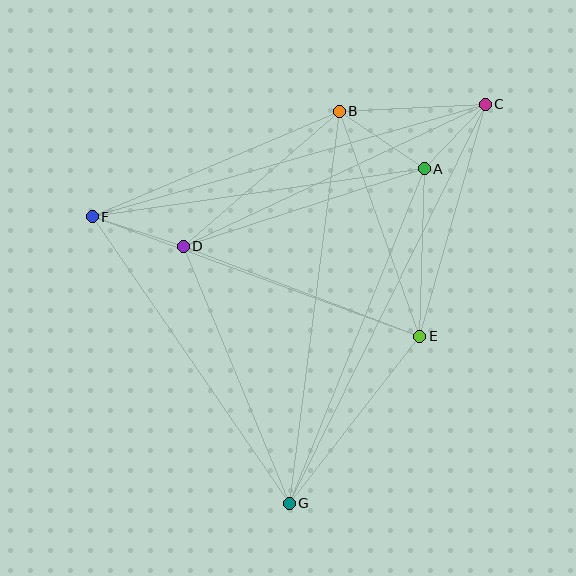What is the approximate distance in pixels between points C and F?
The distance between C and F is approximately 409 pixels.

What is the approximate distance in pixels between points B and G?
The distance between B and G is approximately 395 pixels.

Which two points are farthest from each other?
Points C and G are farthest from each other.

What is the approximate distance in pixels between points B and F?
The distance between B and F is approximately 269 pixels.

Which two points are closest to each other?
Points A and C are closest to each other.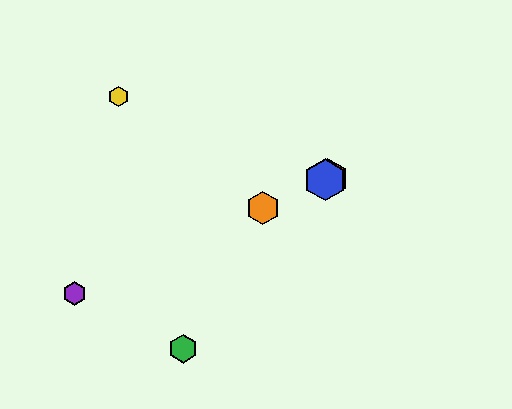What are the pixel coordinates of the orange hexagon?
The orange hexagon is at (263, 208).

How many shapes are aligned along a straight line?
4 shapes (the red hexagon, the blue hexagon, the purple hexagon, the orange hexagon) are aligned along a straight line.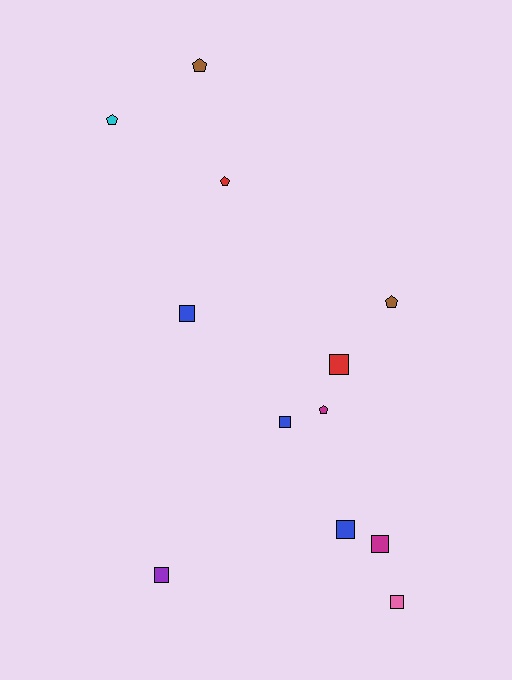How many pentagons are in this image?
There are 5 pentagons.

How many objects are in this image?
There are 12 objects.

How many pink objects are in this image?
There is 1 pink object.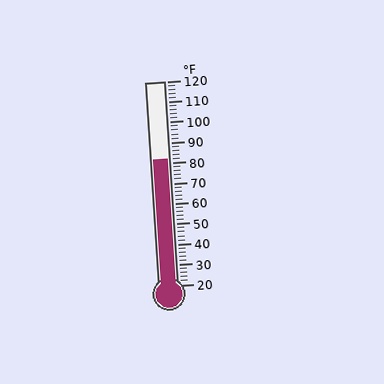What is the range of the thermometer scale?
The thermometer scale ranges from 20°F to 120°F.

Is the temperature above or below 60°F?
The temperature is above 60°F.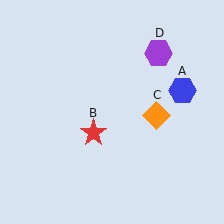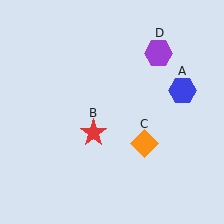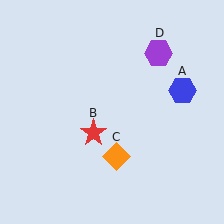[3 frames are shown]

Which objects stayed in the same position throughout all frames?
Blue hexagon (object A) and red star (object B) and purple hexagon (object D) remained stationary.